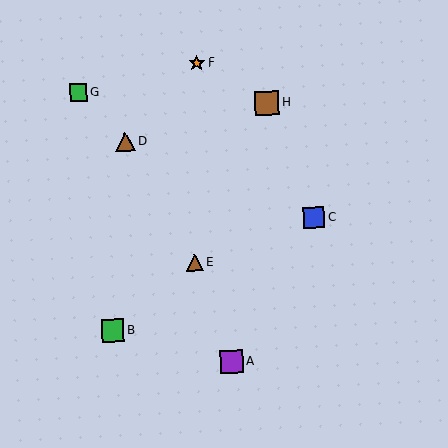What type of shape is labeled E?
Shape E is a brown triangle.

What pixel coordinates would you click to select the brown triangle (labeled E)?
Click at (195, 263) to select the brown triangle E.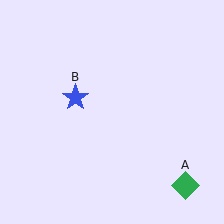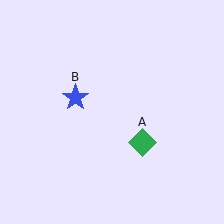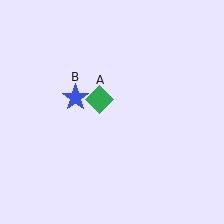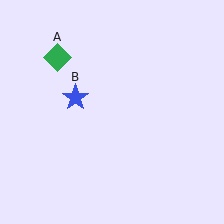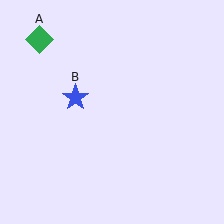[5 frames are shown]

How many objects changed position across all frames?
1 object changed position: green diamond (object A).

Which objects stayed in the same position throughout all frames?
Blue star (object B) remained stationary.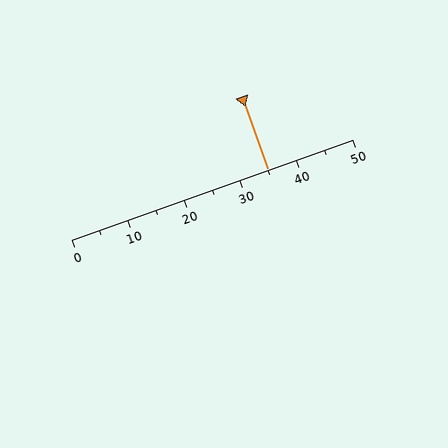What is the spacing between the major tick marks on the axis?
The major ticks are spaced 10 apart.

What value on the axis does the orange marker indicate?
The marker indicates approximately 35.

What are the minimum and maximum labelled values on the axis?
The axis runs from 0 to 50.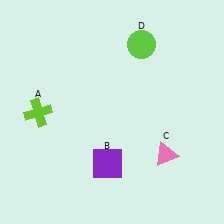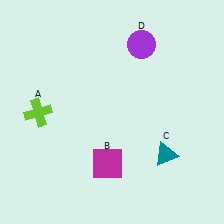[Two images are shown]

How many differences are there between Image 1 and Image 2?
There are 3 differences between the two images.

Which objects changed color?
B changed from purple to magenta. C changed from pink to teal. D changed from lime to purple.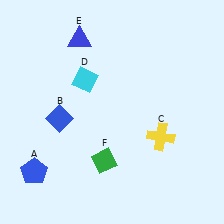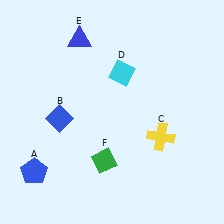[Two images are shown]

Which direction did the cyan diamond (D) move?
The cyan diamond (D) moved right.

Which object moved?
The cyan diamond (D) moved right.